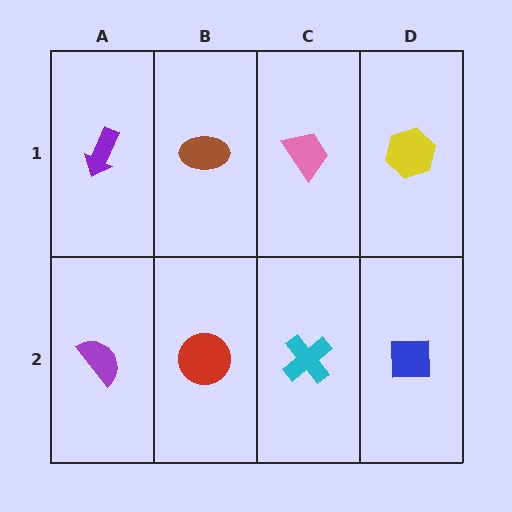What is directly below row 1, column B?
A red circle.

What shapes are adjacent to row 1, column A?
A purple semicircle (row 2, column A), a brown ellipse (row 1, column B).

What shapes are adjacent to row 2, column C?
A pink trapezoid (row 1, column C), a red circle (row 2, column B), a blue square (row 2, column D).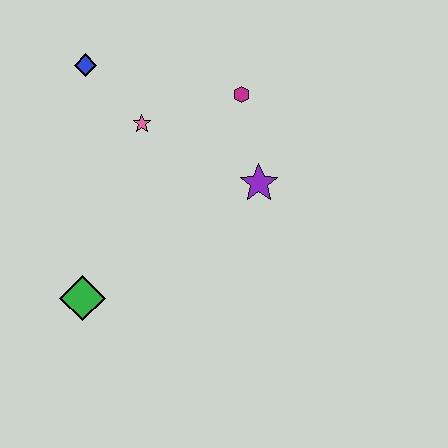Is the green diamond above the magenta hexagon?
No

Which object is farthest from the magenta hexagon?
The green diamond is farthest from the magenta hexagon.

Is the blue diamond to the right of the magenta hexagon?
No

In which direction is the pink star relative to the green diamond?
The pink star is above the green diamond.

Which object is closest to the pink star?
The blue diamond is closest to the pink star.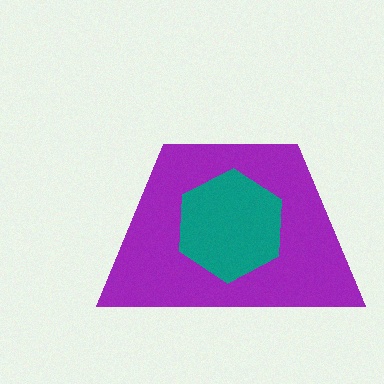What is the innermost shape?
The teal hexagon.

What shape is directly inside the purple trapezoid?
The teal hexagon.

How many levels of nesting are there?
2.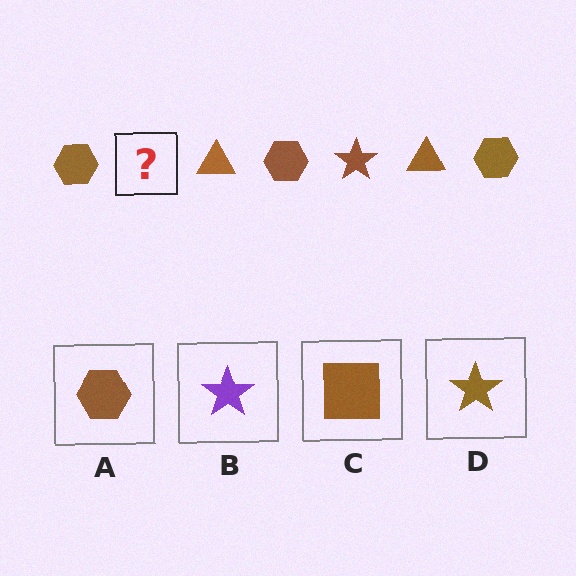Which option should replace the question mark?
Option D.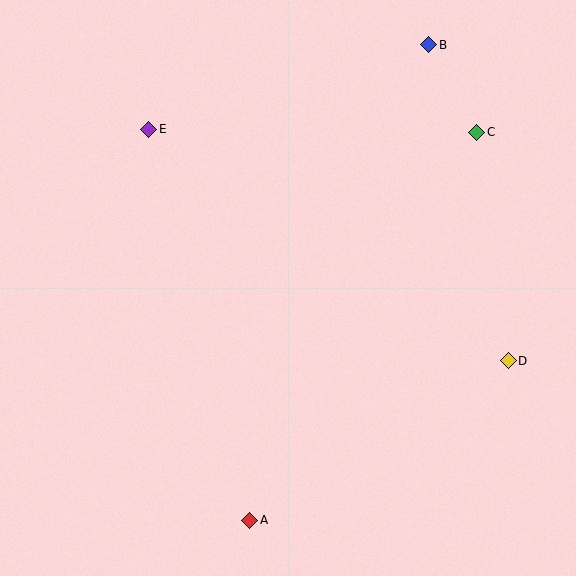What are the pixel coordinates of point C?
Point C is at (477, 132).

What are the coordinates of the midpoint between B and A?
The midpoint between B and A is at (339, 283).